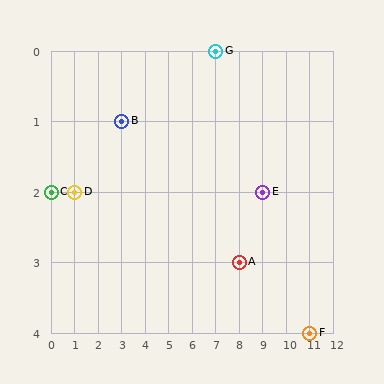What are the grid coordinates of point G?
Point G is at grid coordinates (7, 0).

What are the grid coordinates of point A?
Point A is at grid coordinates (8, 3).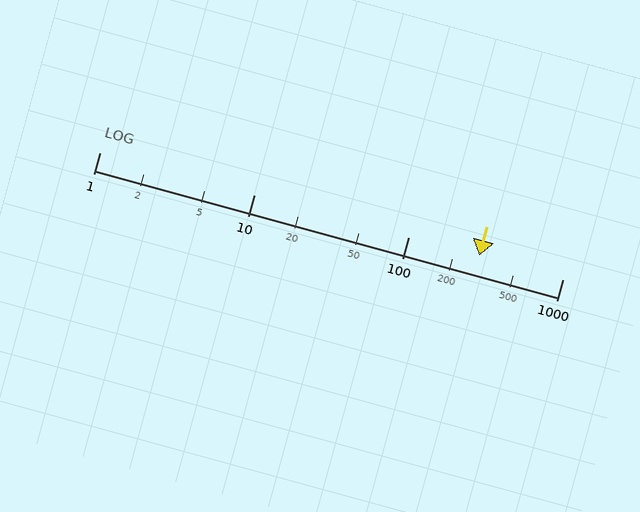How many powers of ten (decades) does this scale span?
The scale spans 3 decades, from 1 to 1000.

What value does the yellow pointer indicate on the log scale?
The pointer indicates approximately 290.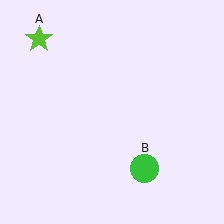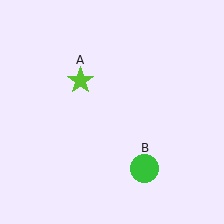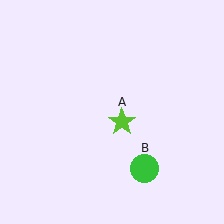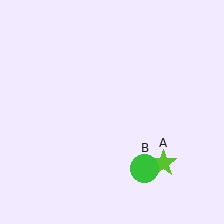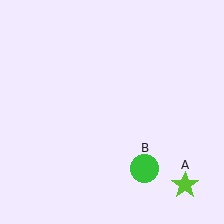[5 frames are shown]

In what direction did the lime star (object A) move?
The lime star (object A) moved down and to the right.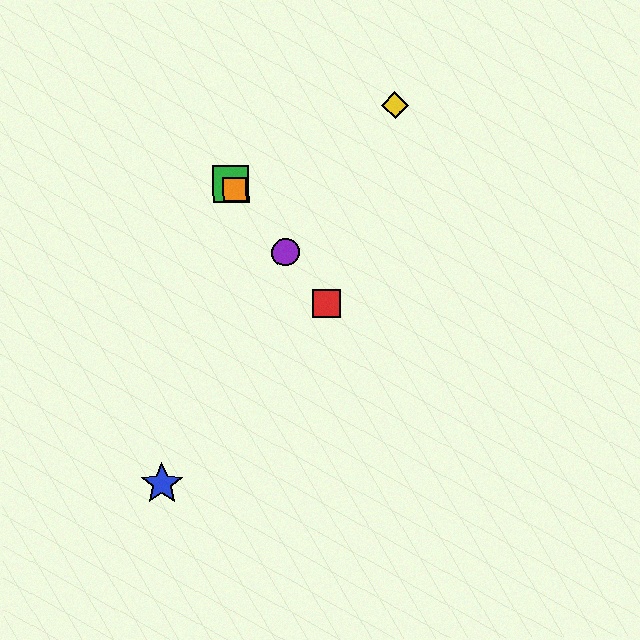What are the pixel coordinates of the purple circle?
The purple circle is at (286, 252).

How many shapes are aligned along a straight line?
4 shapes (the red square, the green square, the purple circle, the orange square) are aligned along a straight line.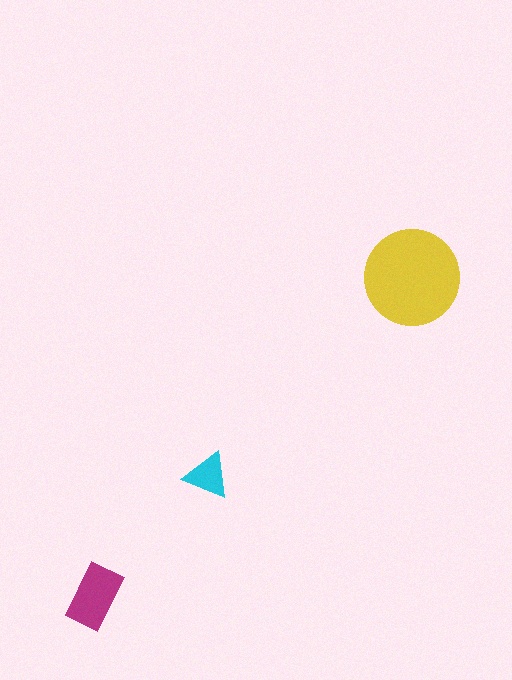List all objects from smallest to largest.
The cyan triangle, the magenta rectangle, the yellow circle.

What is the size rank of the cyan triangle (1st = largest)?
3rd.